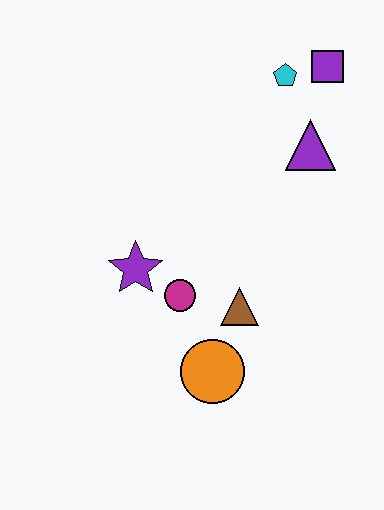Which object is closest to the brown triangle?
The magenta circle is closest to the brown triangle.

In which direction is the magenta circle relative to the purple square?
The magenta circle is below the purple square.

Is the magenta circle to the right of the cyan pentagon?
No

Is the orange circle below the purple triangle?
Yes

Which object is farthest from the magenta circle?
The purple square is farthest from the magenta circle.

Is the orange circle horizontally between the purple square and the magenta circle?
Yes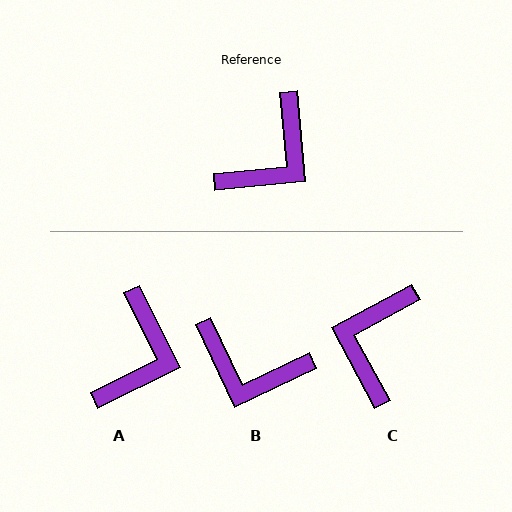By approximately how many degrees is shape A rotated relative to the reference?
Approximately 21 degrees counter-clockwise.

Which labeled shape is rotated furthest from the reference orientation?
C, about 157 degrees away.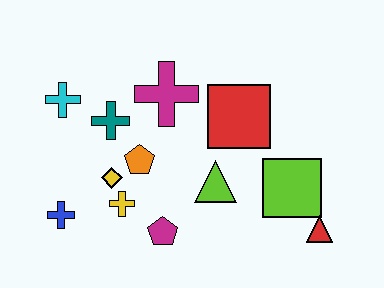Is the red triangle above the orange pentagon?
No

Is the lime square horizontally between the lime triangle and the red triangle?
Yes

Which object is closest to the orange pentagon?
The yellow diamond is closest to the orange pentagon.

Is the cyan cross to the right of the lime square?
No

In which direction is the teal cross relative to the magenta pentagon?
The teal cross is above the magenta pentagon.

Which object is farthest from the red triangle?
The cyan cross is farthest from the red triangle.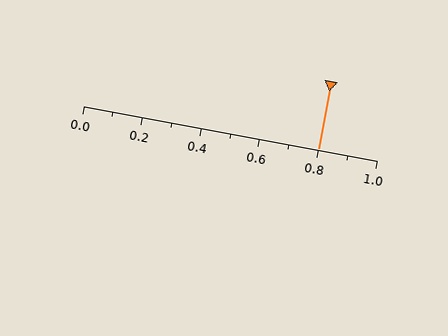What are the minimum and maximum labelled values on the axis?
The axis runs from 0.0 to 1.0.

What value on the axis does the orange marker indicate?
The marker indicates approximately 0.8.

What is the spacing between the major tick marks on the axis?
The major ticks are spaced 0.2 apart.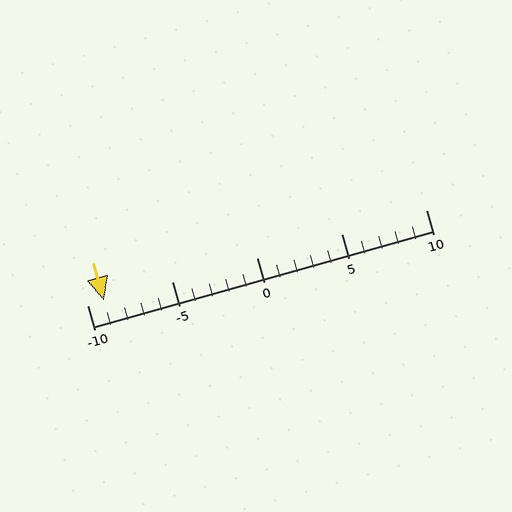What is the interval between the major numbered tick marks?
The major tick marks are spaced 5 units apart.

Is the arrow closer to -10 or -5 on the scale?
The arrow is closer to -10.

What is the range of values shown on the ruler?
The ruler shows values from -10 to 10.